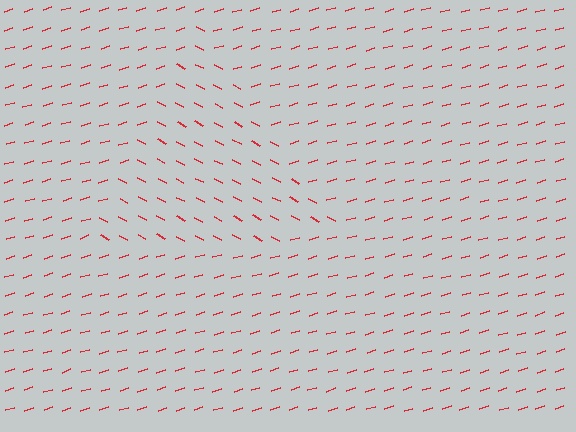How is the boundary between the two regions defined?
The boundary is defined purely by a change in line orientation (approximately 45 degrees difference). All lines are the same color and thickness.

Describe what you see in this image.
The image is filled with small red line segments. A triangle region in the image has lines oriented differently from the surrounding lines, creating a visible texture boundary.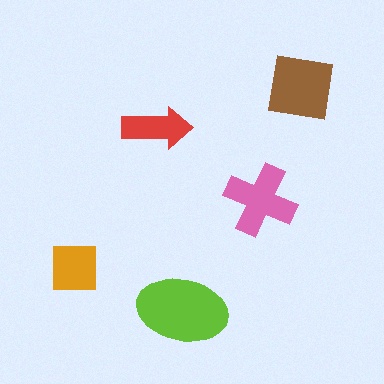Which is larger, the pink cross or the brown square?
The brown square.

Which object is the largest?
The lime ellipse.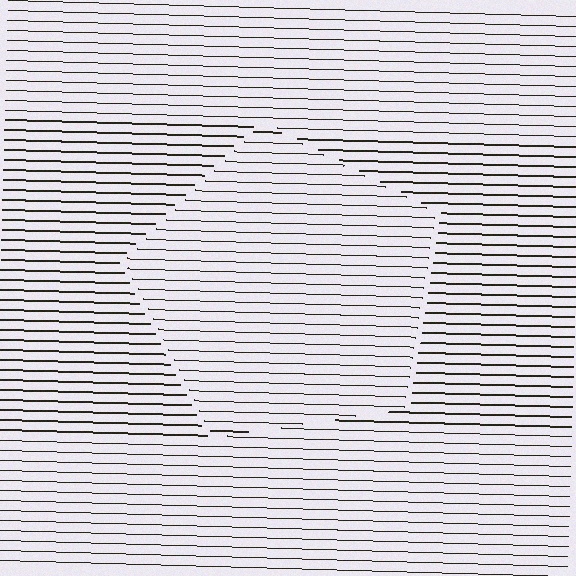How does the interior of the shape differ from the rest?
The interior of the shape contains the same grating, shifted by half a period — the contour is defined by the phase discontinuity where line-ends from the inner and outer gratings abut.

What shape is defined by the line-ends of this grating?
An illusory pentagon. The interior of the shape contains the same grating, shifted by half a period — the contour is defined by the phase discontinuity where line-ends from the inner and outer gratings abut.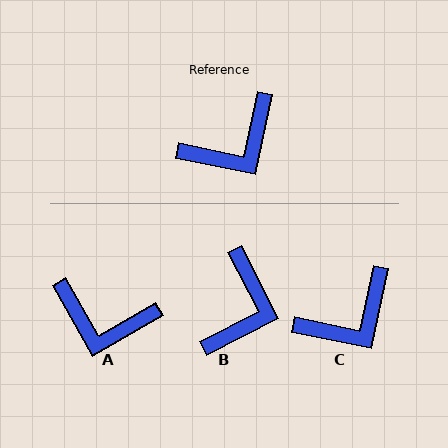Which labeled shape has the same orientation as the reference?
C.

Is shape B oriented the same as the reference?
No, it is off by about 39 degrees.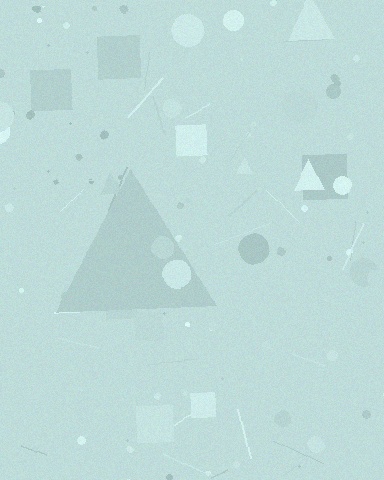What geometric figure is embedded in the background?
A triangle is embedded in the background.